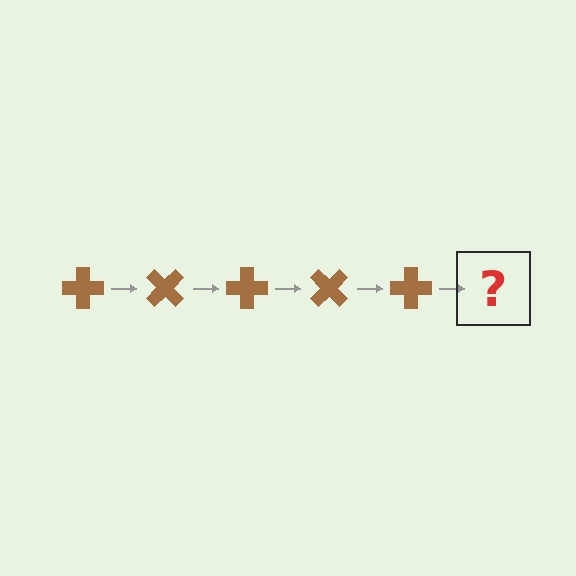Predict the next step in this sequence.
The next step is a brown cross rotated 225 degrees.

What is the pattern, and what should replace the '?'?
The pattern is that the cross rotates 45 degrees each step. The '?' should be a brown cross rotated 225 degrees.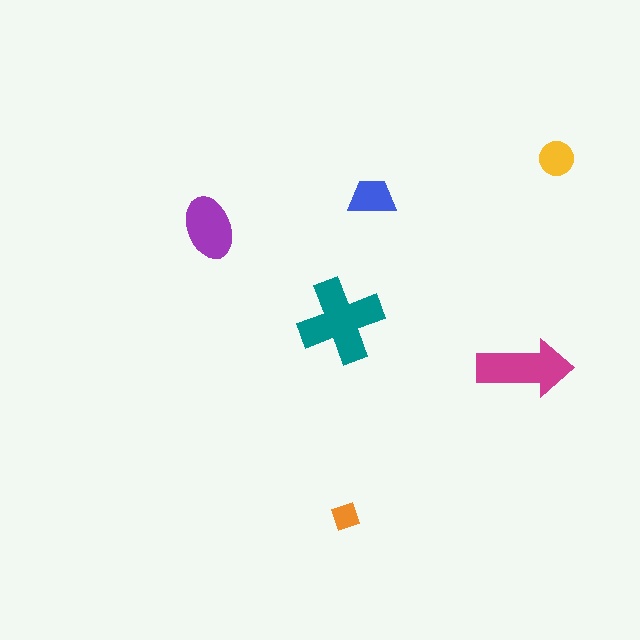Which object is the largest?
The teal cross.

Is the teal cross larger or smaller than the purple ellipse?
Larger.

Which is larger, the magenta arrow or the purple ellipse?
The magenta arrow.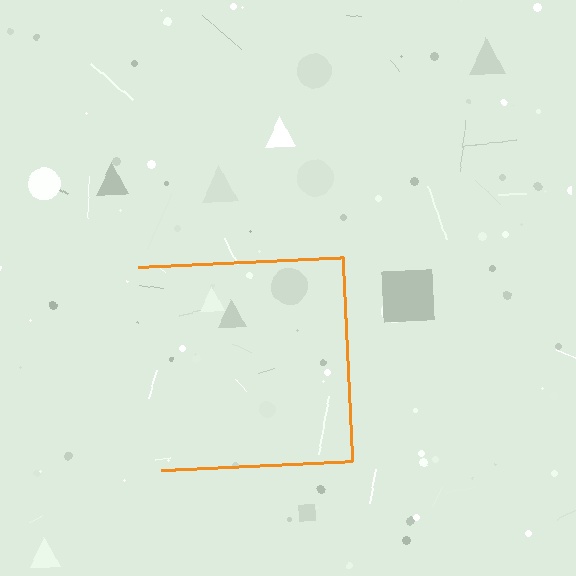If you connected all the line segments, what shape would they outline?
They would outline a square.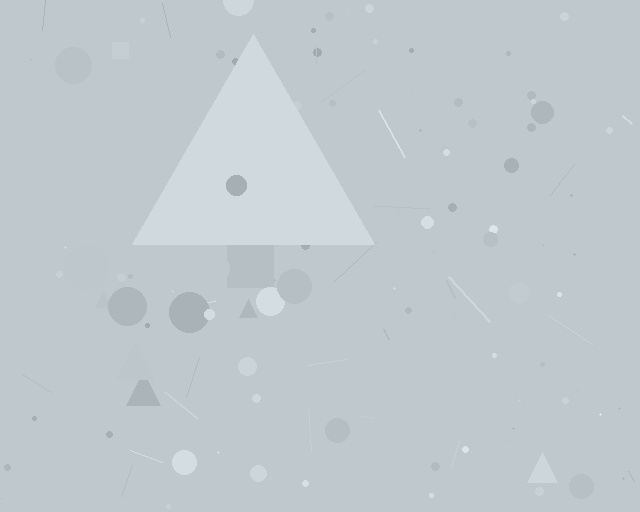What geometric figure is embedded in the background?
A triangle is embedded in the background.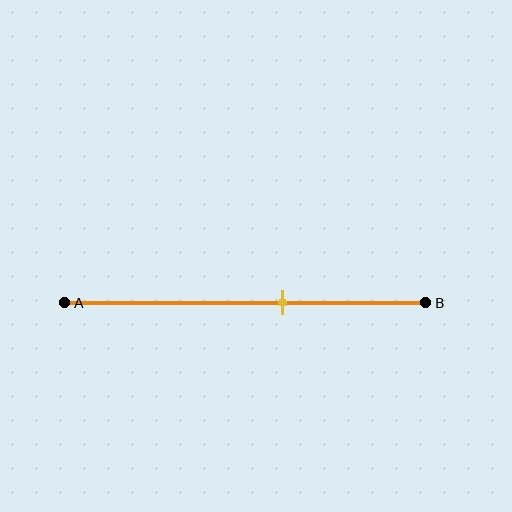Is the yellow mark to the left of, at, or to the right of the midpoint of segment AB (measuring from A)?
The yellow mark is to the right of the midpoint of segment AB.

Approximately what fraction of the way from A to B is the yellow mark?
The yellow mark is approximately 60% of the way from A to B.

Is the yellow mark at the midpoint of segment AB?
No, the mark is at about 60% from A, not at the 50% midpoint.